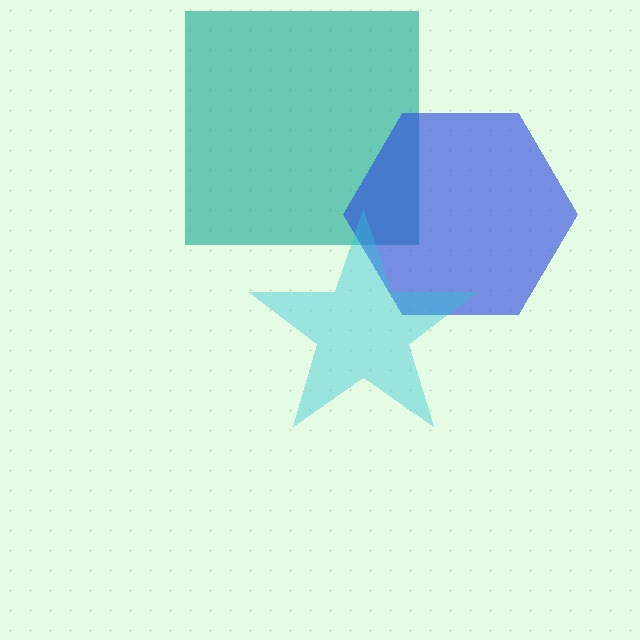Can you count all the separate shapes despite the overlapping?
Yes, there are 3 separate shapes.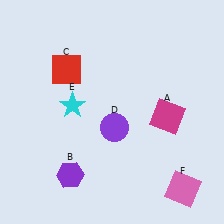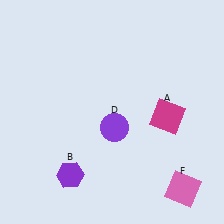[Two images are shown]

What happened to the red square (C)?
The red square (C) was removed in Image 2. It was in the top-left area of Image 1.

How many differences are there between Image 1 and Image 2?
There are 2 differences between the two images.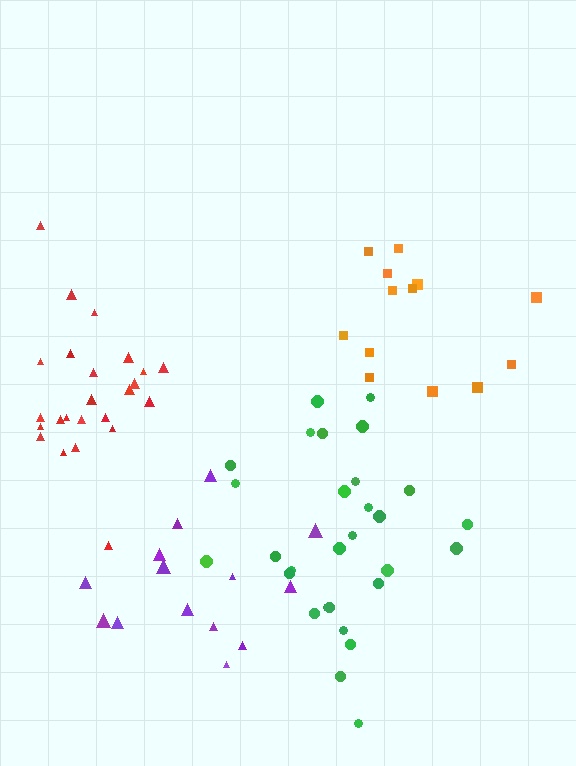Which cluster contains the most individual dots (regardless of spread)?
Green (29).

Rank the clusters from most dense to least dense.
green, purple, red, orange.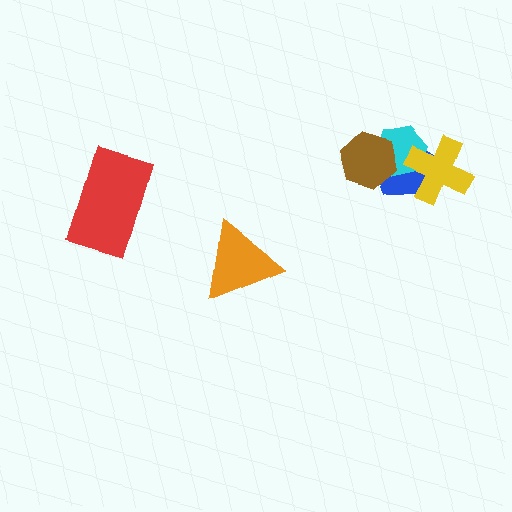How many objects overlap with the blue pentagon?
3 objects overlap with the blue pentagon.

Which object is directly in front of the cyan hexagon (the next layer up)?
The yellow cross is directly in front of the cyan hexagon.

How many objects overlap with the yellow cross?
2 objects overlap with the yellow cross.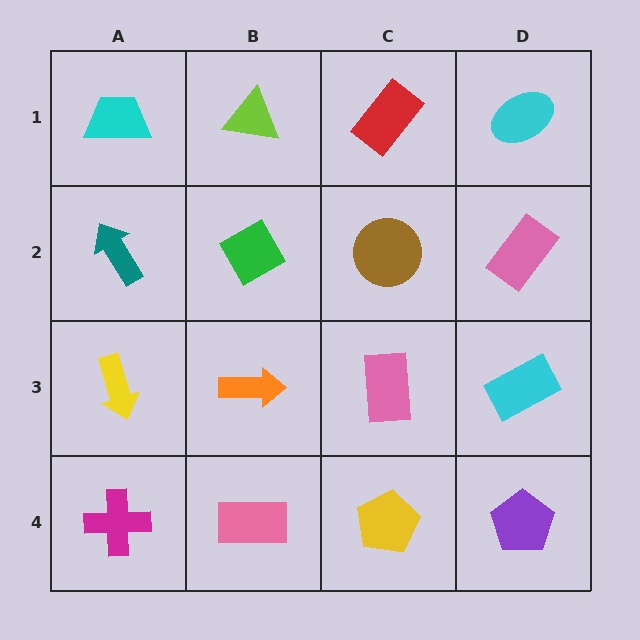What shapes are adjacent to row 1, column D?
A pink rectangle (row 2, column D), a red rectangle (row 1, column C).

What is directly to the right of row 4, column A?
A pink rectangle.